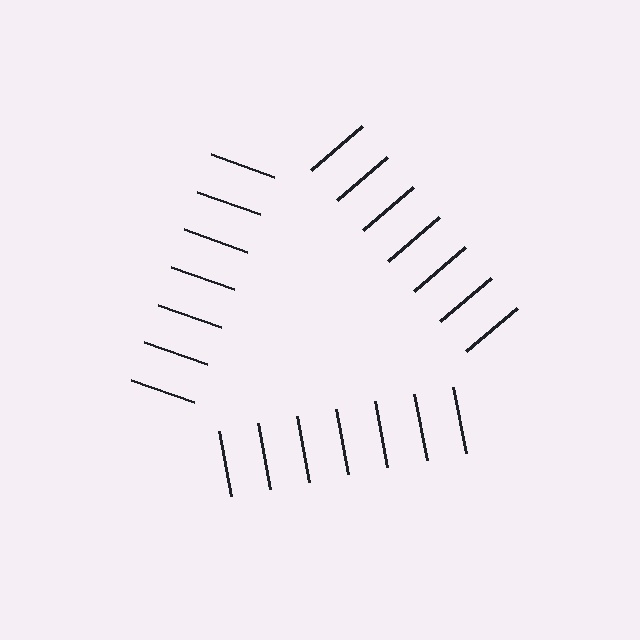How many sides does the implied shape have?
3 sides — the line-ends trace a triangle.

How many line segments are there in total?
21 — 7 along each of the 3 edges.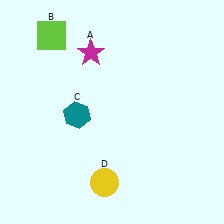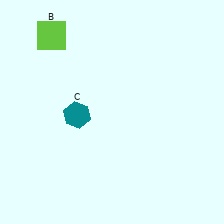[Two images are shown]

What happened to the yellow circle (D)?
The yellow circle (D) was removed in Image 2. It was in the bottom-left area of Image 1.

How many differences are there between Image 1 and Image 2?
There are 2 differences between the two images.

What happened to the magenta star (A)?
The magenta star (A) was removed in Image 2. It was in the top-left area of Image 1.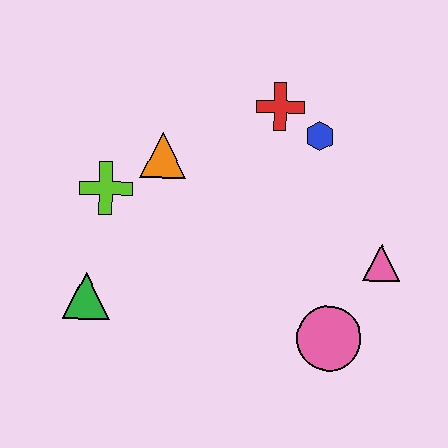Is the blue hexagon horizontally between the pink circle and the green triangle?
Yes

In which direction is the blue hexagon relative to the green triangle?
The blue hexagon is to the right of the green triangle.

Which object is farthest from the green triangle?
The pink triangle is farthest from the green triangle.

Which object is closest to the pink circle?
The pink triangle is closest to the pink circle.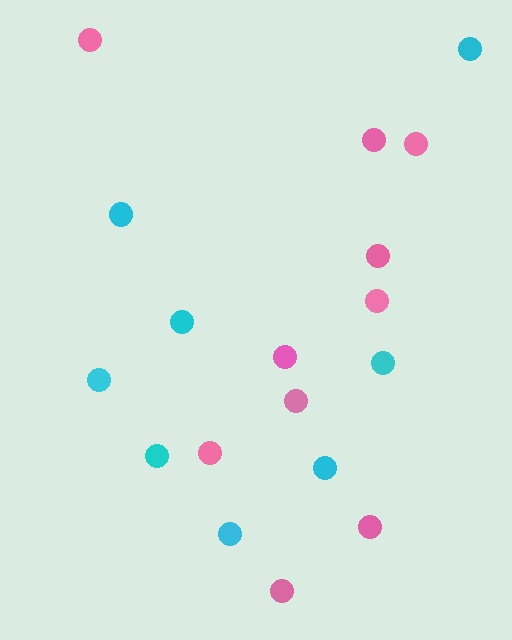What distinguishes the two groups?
There are 2 groups: one group of cyan circles (8) and one group of pink circles (10).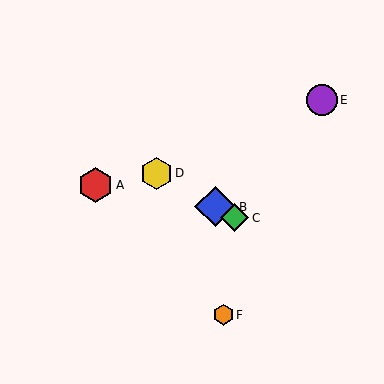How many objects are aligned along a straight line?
3 objects (B, C, D) are aligned along a straight line.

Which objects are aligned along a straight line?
Objects B, C, D are aligned along a straight line.